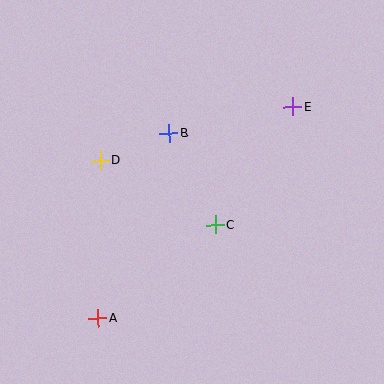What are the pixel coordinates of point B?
Point B is at (169, 133).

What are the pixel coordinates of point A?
Point A is at (98, 318).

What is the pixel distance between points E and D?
The distance between E and D is 200 pixels.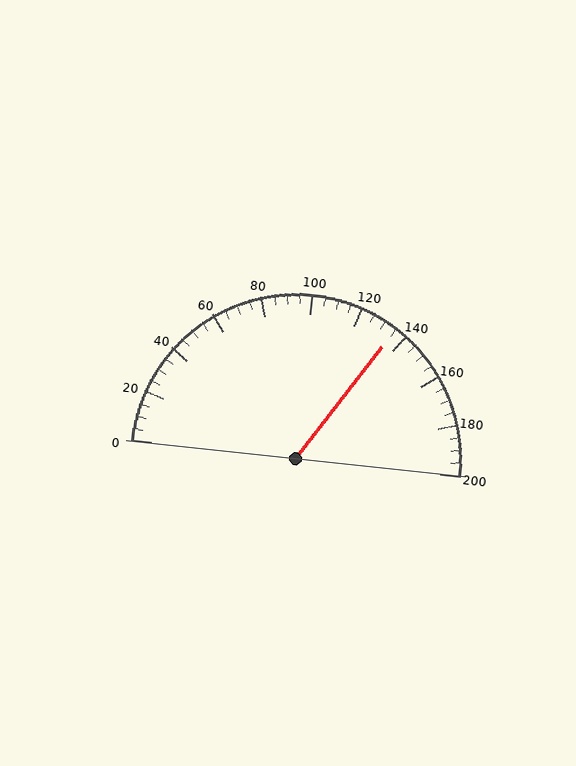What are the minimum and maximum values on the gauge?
The gauge ranges from 0 to 200.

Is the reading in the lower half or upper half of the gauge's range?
The reading is in the upper half of the range (0 to 200).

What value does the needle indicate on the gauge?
The needle indicates approximately 135.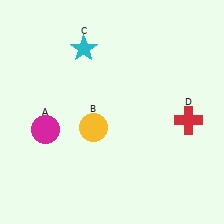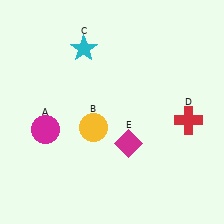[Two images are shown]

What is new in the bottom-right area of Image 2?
A magenta diamond (E) was added in the bottom-right area of Image 2.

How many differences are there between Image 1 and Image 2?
There is 1 difference between the two images.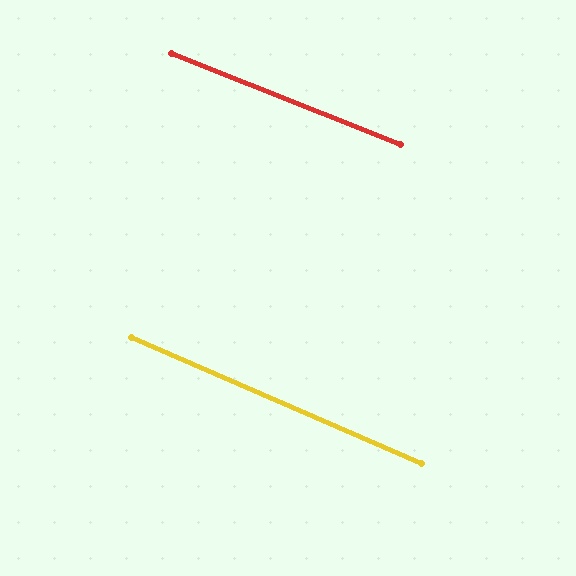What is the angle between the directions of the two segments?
Approximately 2 degrees.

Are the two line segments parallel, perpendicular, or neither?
Parallel — their directions differ by only 1.9°.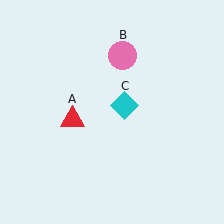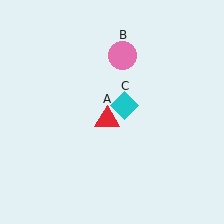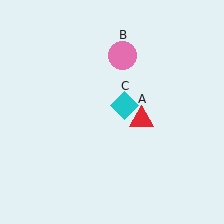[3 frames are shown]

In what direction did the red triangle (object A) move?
The red triangle (object A) moved right.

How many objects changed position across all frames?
1 object changed position: red triangle (object A).